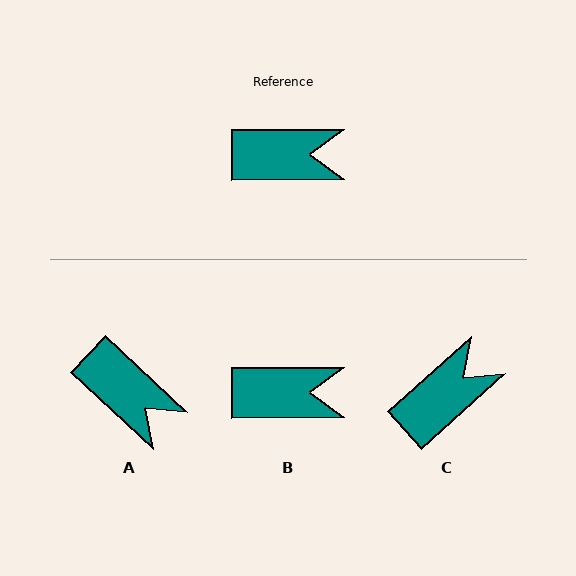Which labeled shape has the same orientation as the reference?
B.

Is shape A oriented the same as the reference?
No, it is off by about 43 degrees.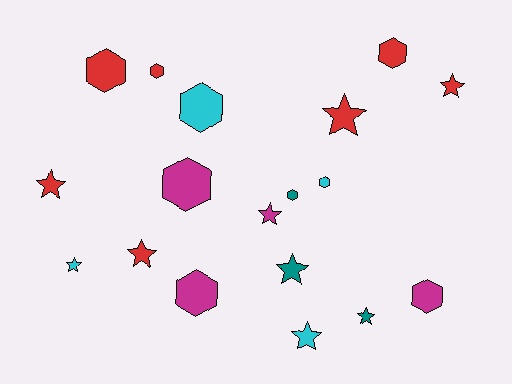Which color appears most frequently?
Red, with 7 objects.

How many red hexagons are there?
There are 3 red hexagons.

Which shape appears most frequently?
Star, with 9 objects.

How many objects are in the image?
There are 18 objects.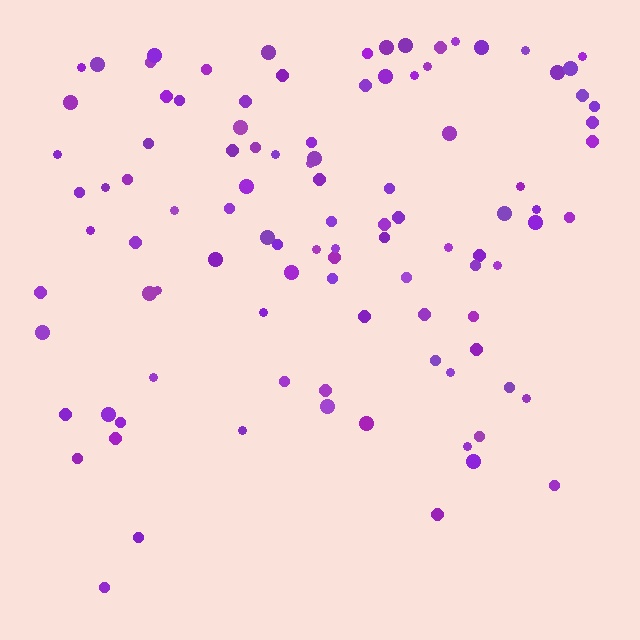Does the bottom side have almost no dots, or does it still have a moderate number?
Still a moderate number, just noticeably fewer than the top.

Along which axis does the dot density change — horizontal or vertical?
Vertical.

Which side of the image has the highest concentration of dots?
The top.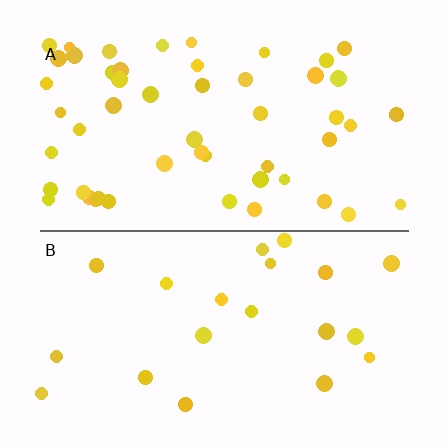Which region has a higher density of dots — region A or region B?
A (the top).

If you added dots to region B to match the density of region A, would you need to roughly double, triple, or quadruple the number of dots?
Approximately triple.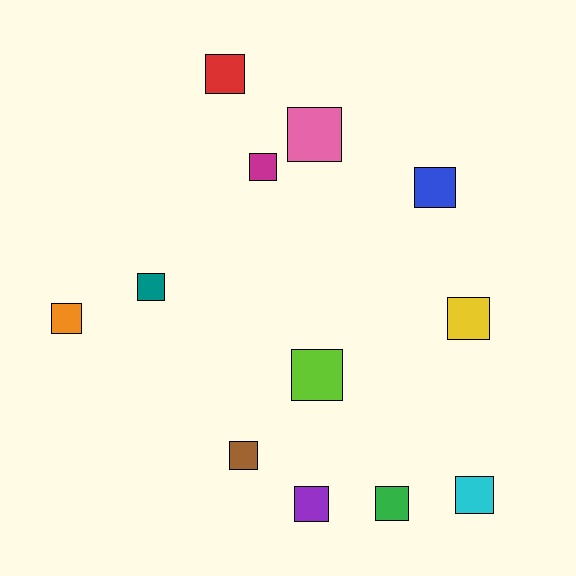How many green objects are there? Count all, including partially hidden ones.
There is 1 green object.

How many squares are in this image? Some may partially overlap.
There are 12 squares.